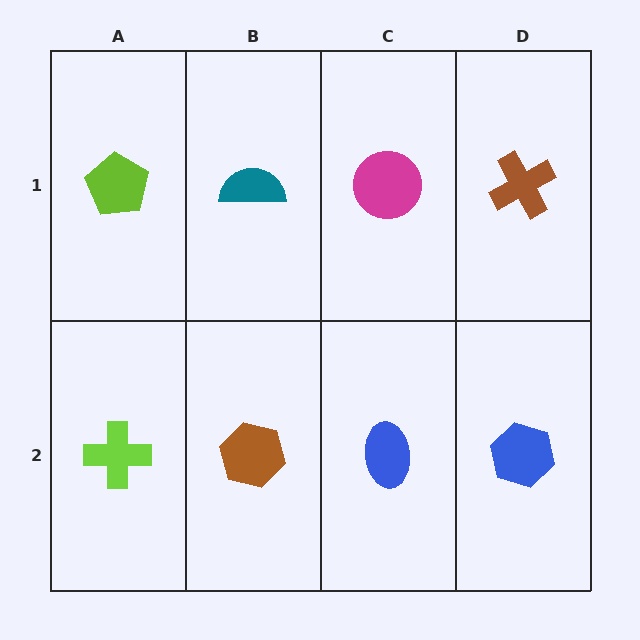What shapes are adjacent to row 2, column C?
A magenta circle (row 1, column C), a brown hexagon (row 2, column B), a blue hexagon (row 2, column D).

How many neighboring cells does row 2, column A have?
2.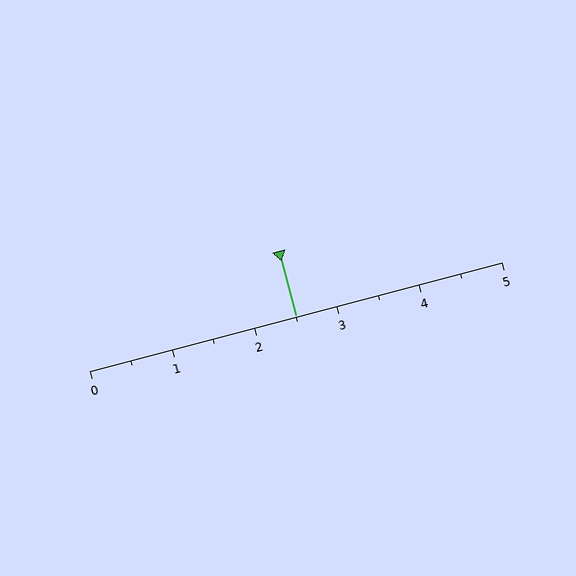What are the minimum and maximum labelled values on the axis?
The axis runs from 0 to 5.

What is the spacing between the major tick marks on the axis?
The major ticks are spaced 1 apart.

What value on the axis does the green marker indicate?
The marker indicates approximately 2.5.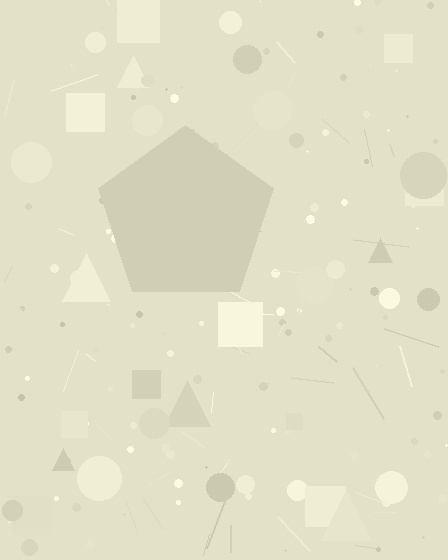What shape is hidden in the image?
A pentagon is hidden in the image.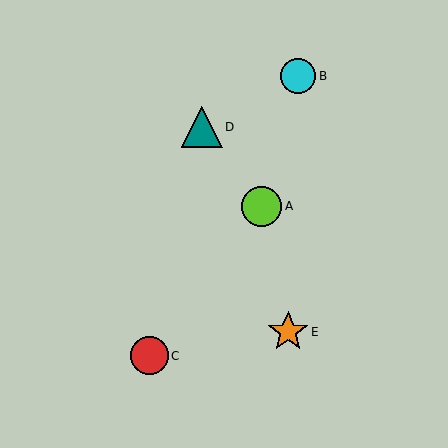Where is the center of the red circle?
The center of the red circle is at (149, 356).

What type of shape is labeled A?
Shape A is a lime circle.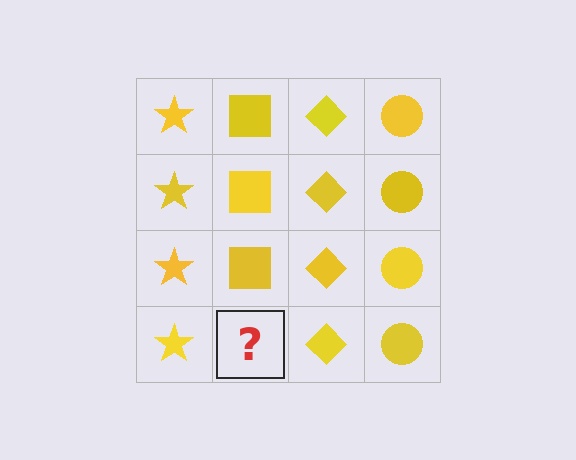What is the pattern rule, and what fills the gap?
The rule is that each column has a consistent shape. The gap should be filled with a yellow square.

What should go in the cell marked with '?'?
The missing cell should contain a yellow square.